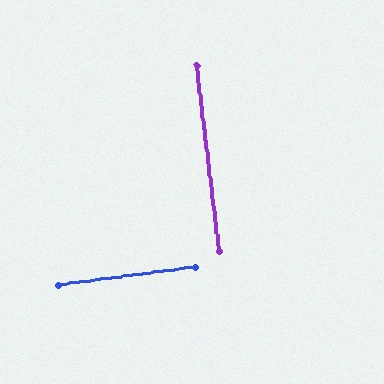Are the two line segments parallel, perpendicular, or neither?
Perpendicular — they meet at approximately 90°.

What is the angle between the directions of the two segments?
Approximately 90 degrees.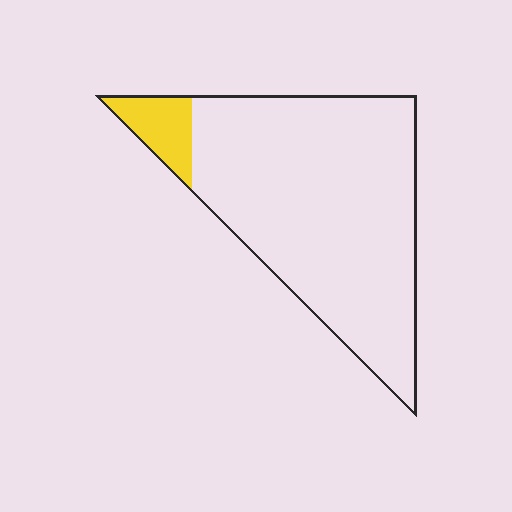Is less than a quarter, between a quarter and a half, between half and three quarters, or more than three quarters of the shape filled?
Less than a quarter.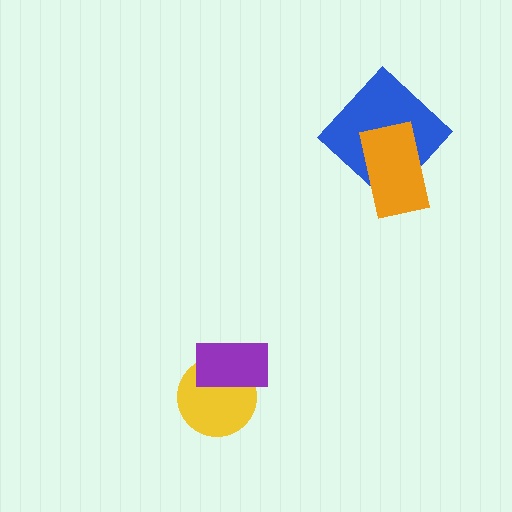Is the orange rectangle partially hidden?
No, no other shape covers it.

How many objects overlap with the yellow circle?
1 object overlaps with the yellow circle.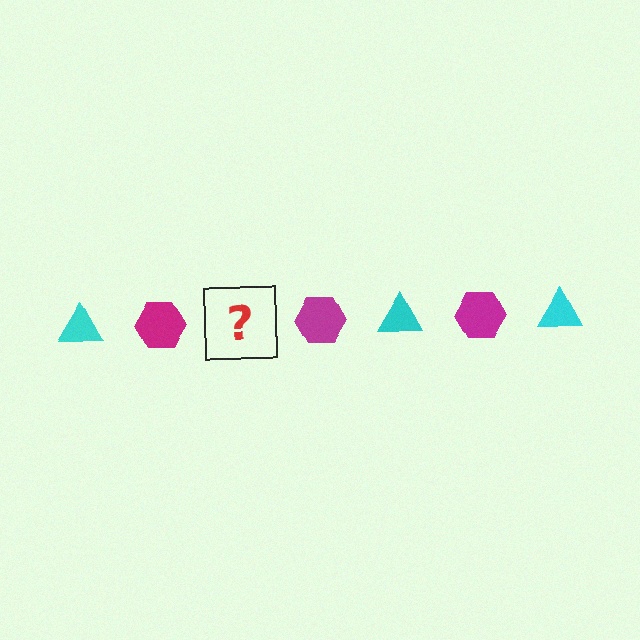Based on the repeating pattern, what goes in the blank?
The blank should be a cyan triangle.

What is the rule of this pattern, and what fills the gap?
The rule is that the pattern alternates between cyan triangle and magenta hexagon. The gap should be filled with a cyan triangle.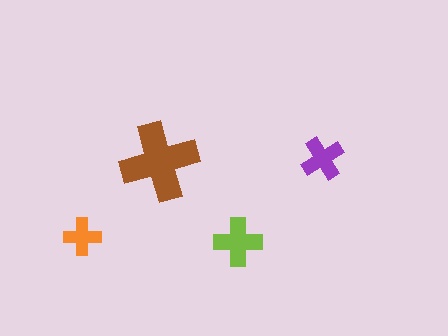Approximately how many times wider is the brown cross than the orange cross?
About 2 times wider.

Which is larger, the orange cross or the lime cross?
The lime one.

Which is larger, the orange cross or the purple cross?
The purple one.